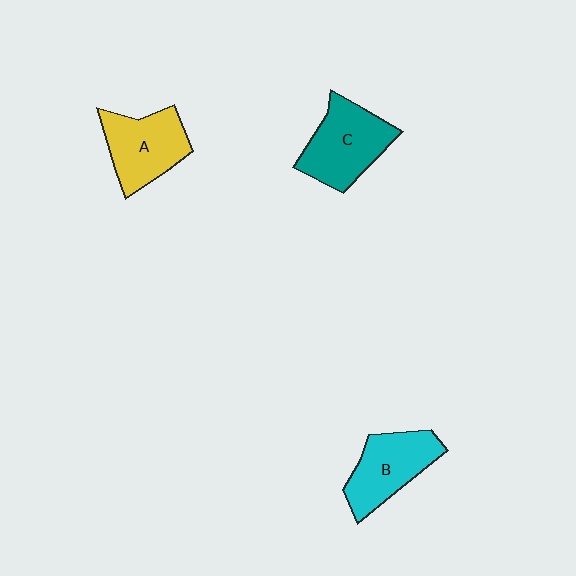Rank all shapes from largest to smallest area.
From largest to smallest: C (teal), A (yellow), B (cyan).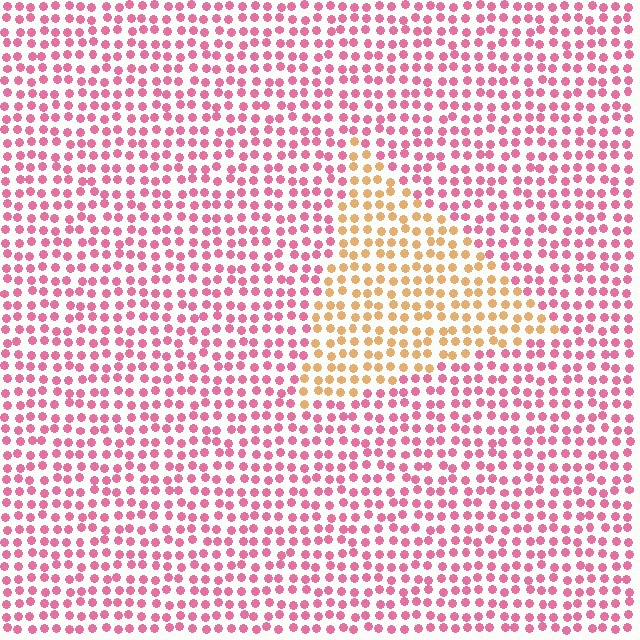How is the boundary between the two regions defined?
The boundary is defined purely by a slight shift in hue (about 57 degrees). Spacing, size, and orientation are identical on both sides.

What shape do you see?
I see a triangle.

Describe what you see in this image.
The image is filled with small pink elements in a uniform arrangement. A triangle-shaped region is visible where the elements are tinted to a slightly different hue, forming a subtle color boundary.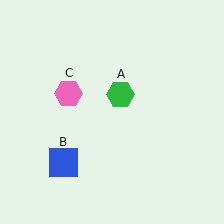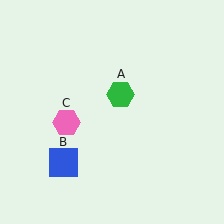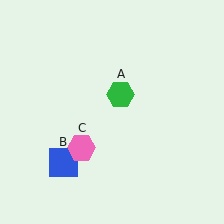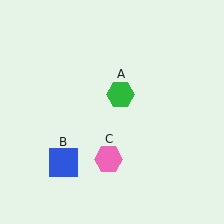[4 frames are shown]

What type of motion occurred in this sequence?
The pink hexagon (object C) rotated counterclockwise around the center of the scene.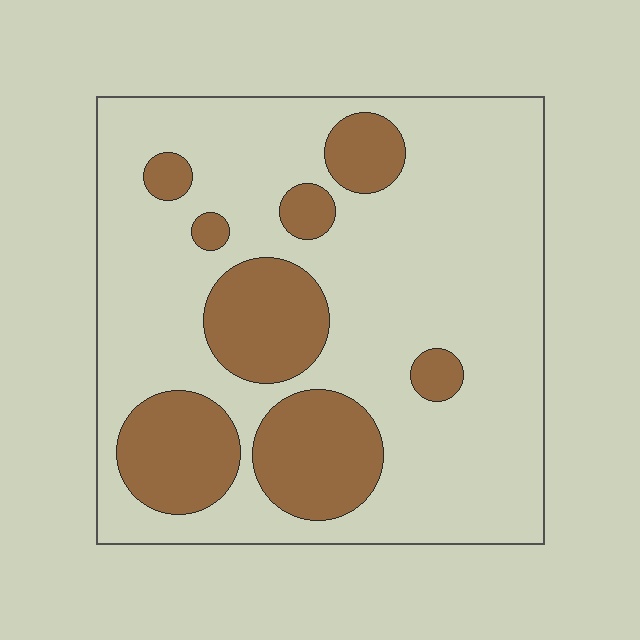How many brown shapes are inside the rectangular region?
8.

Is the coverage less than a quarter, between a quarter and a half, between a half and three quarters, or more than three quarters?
Between a quarter and a half.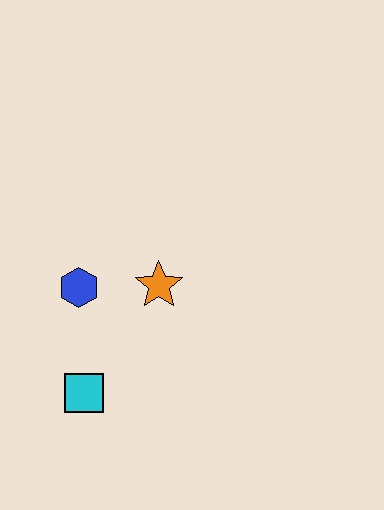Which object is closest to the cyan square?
The blue hexagon is closest to the cyan square.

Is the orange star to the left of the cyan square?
No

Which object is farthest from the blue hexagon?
The cyan square is farthest from the blue hexagon.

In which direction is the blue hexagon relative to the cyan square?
The blue hexagon is above the cyan square.